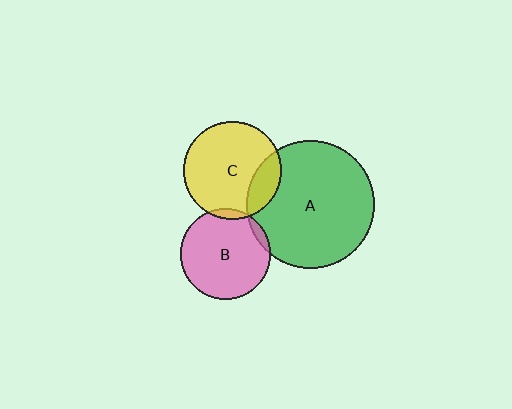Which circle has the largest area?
Circle A (green).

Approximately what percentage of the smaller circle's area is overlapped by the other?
Approximately 20%.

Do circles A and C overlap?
Yes.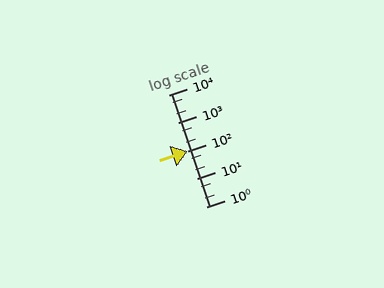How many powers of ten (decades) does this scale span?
The scale spans 4 decades, from 1 to 10000.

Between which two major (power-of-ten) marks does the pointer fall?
The pointer is between 10 and 100.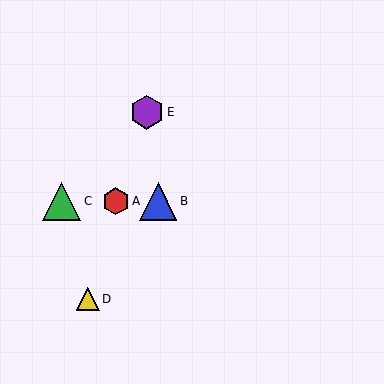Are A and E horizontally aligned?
No, A is at y≈201 and E is at y≈112.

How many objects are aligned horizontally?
3 objects (A, B, C) are aligned horizontally.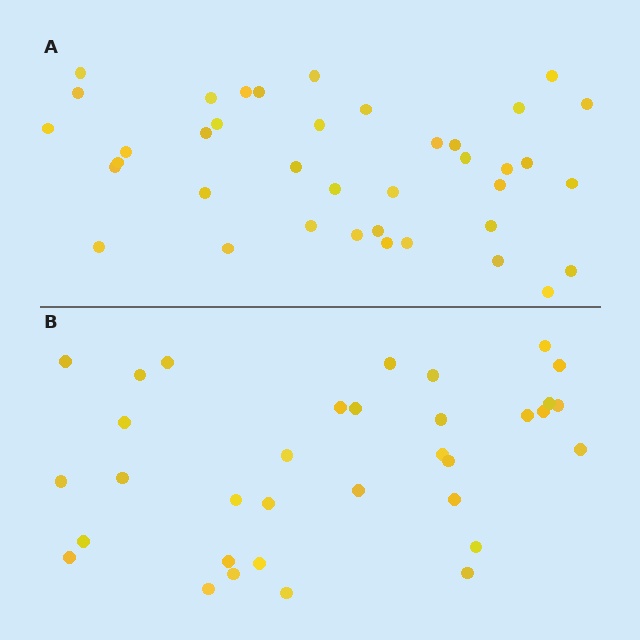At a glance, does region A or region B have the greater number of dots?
Region A (the top region) has more dots.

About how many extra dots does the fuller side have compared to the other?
Region A has about 5 more dots than region B.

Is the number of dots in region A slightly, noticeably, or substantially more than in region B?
Region A has only slightly more — the two regions are fairly close. The ratio is roughly 1.1 to 1.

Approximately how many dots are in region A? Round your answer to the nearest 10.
About 40 dots. (The exact count is 39, which rounds to 40.)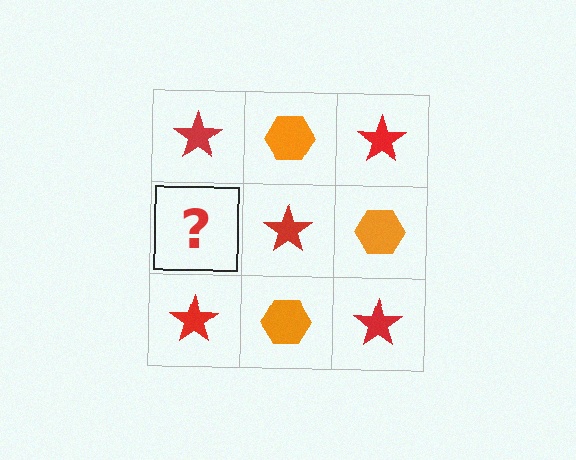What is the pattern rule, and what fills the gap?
The rule is that it alternates red star and orange hexagon in a checkerboard pattern. The gap should be filled with an orange hexagon.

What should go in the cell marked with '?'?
The missing cell should contain an orange hexagon.